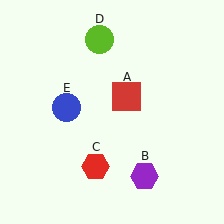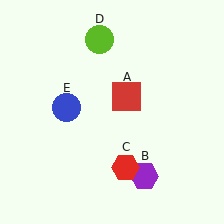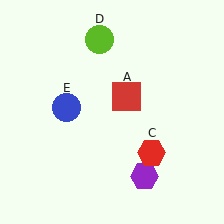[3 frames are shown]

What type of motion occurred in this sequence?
The red hexagon (object C) rotated counterclockwise around the center of the scene.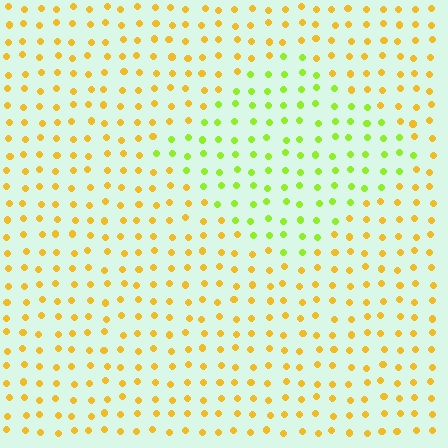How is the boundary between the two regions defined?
The boundary is defined purely by a slight shift in hue (about 45 degrees). Spacing, size, and orientation are identical on both sides.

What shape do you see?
I see a diamond.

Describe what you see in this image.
The image is filled with small yellow elements in a uniform arrangement. A diamond-shaped region is visible where the elements are tinted to a slightly different hue, forming a subtle color boundary.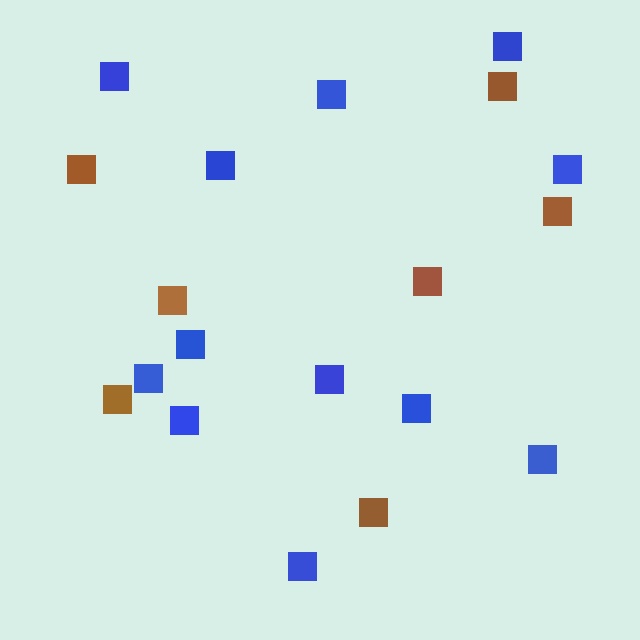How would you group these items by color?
There are 2 groups: one group of blue squares (12) and one group of brown squares (7).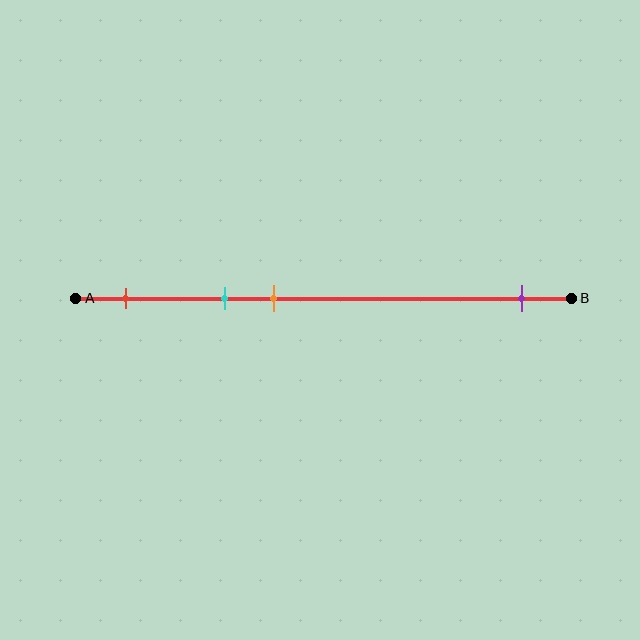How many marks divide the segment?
There are 4 marks dividing the segment.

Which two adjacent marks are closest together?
The cyan and orange marks are the closest adjacent pair.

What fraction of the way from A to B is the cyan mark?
The cyan mark is approximately 30% (0.3) of the way from A to B.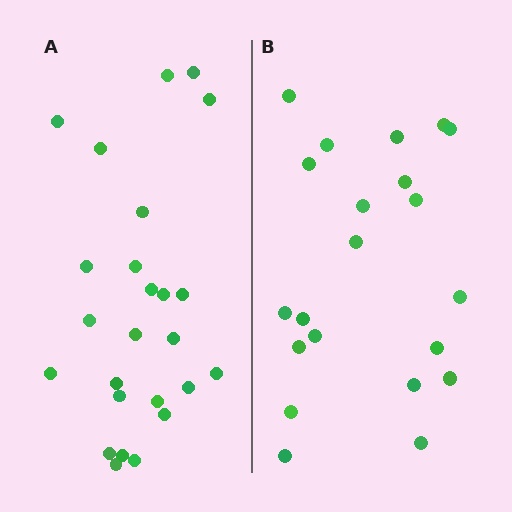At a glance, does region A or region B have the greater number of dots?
Region A (the left region) has more dots.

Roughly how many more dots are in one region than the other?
Region A has about 4 more dots than region B.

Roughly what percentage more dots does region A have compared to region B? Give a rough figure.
About 20% more.